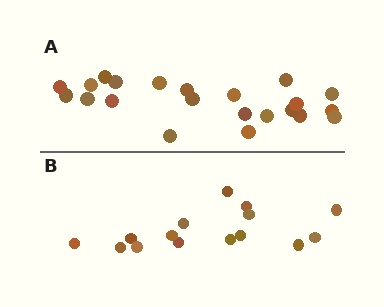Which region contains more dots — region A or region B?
Region A (the top region) has more dots.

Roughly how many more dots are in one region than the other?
Region A has roughly 8 or so more dots than region B.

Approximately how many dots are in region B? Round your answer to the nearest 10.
About 20 dots. (The exact count is 15, which rounds to 20.)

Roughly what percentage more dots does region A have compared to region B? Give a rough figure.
About 45% more.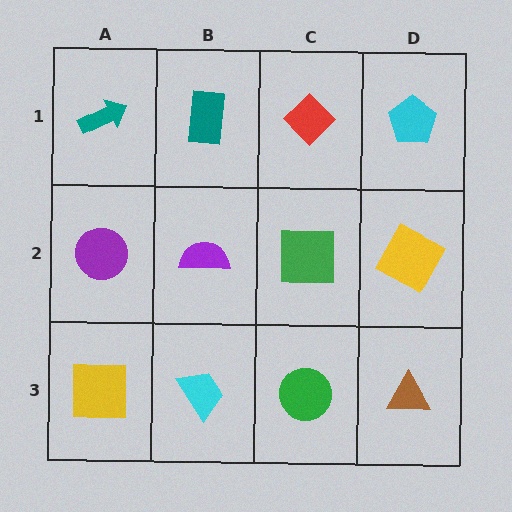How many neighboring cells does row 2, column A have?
3.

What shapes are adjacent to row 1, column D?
A yellow square (row 2, column D), a red diamond (row 1, column C).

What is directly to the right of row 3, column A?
A cyan trapezoid.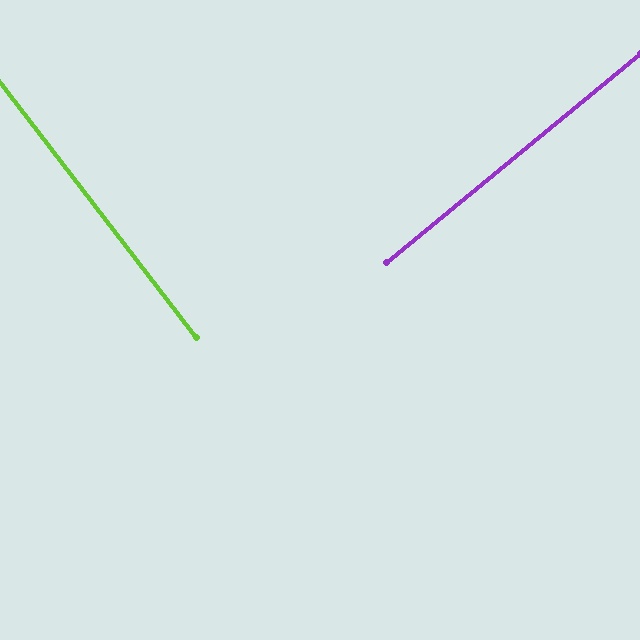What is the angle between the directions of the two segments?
Approximately 88 degrees.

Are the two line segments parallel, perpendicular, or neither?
Perpendicular — they meet at approximately 88°.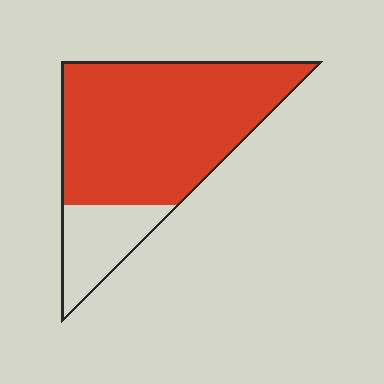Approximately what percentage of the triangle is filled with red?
Approximately 80%.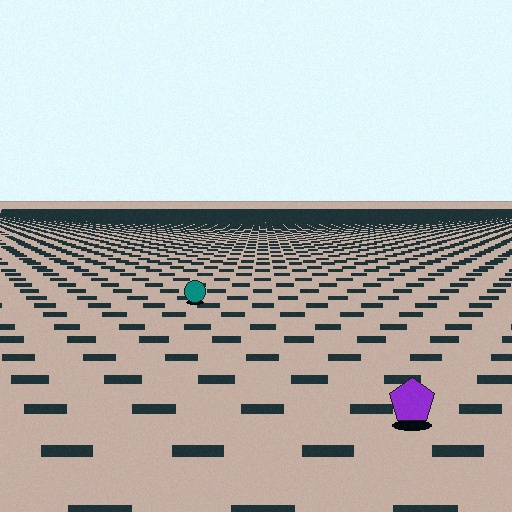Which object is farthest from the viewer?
The teal circle is farthest from the viewer. It appears smaller and the ground texture around it is denser.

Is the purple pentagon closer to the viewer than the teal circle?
Yes. The purple pentagon is closer — you can tell from the texture gradient: the ground texture is coarser near it.